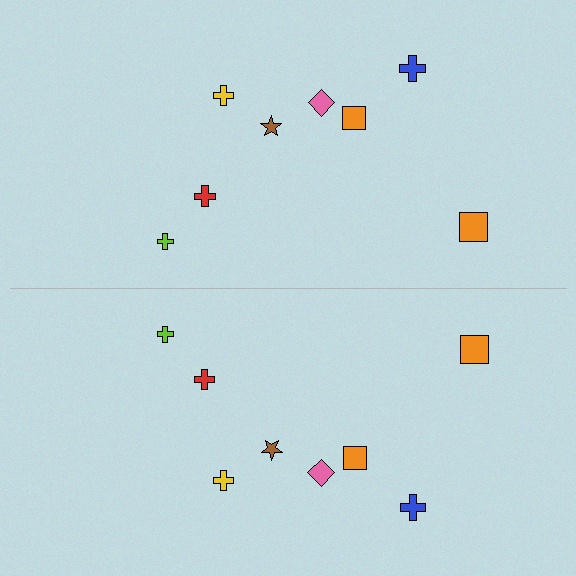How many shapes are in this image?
There are 16 shapes in this image.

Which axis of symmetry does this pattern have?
The pattern has a horizontal axis of symmetry running through the center of the image.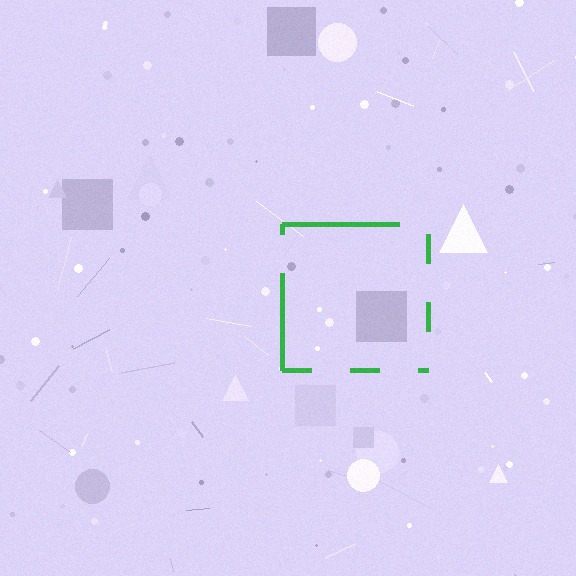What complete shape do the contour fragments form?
The contour fragments form a square.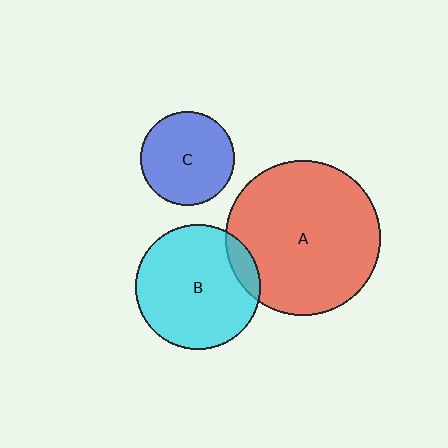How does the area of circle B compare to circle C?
Approximately 1.8 times.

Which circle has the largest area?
Circle A (red).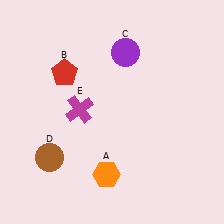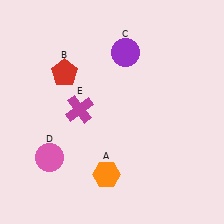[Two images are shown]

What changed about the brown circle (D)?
In Image 1, D is brown. In Image 2, it changed to pink.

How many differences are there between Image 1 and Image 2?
There is 1 difference between the two images.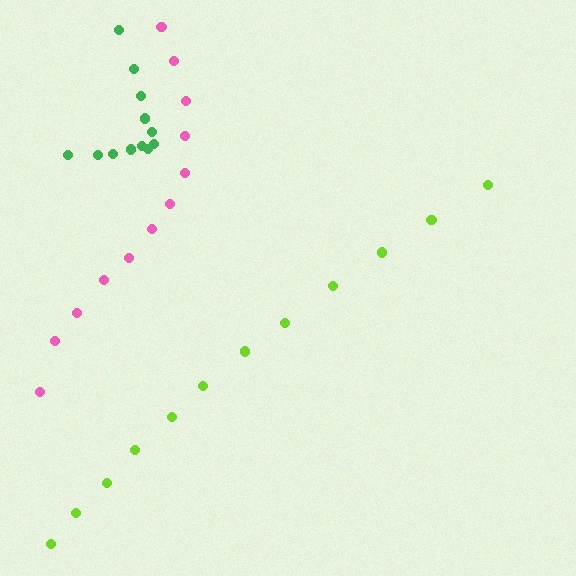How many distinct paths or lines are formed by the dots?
There are 3 distinct paths.